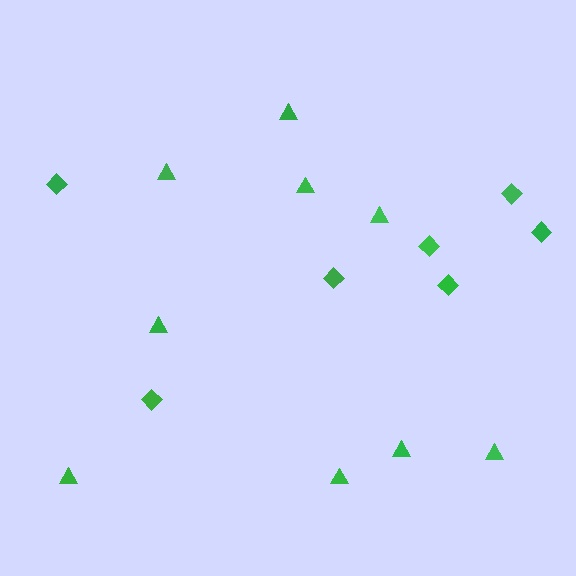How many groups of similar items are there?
There are 2 groups: one group of diamonds (7) and one group of triangles (9).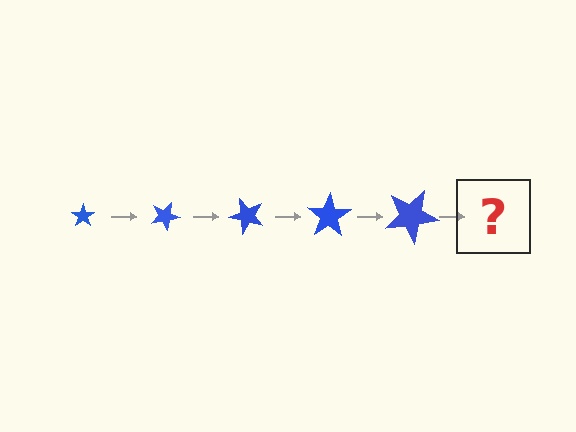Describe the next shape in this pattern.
It should be a star, larger than the previous one and rotated 125 degrees from the start.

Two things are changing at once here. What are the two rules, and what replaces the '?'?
The two rules are that the star grows larger each step and it rotates 25 degrees each step. The '?' should be a star, larger than the previous one and rotated 125 degrees from the start.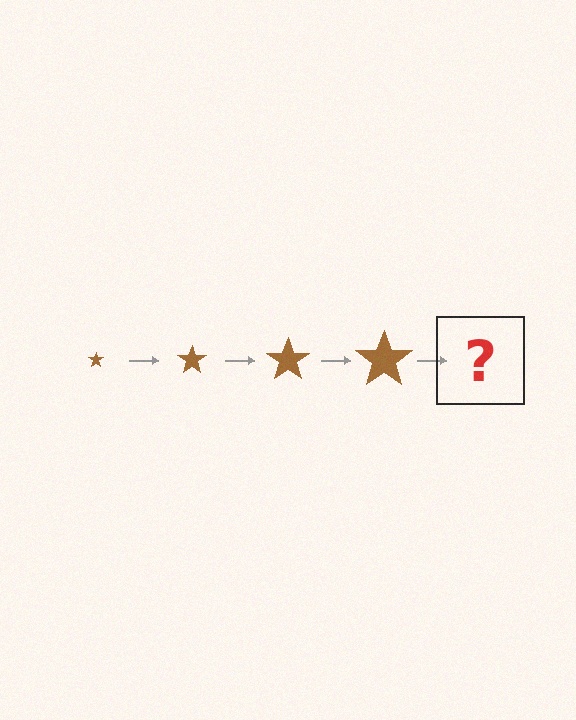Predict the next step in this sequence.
The next step is a brown star, larger than the previous one.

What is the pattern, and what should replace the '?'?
The pattern is that the star gets progressively larger each step. The '?' should be a brown star, larger than the previous one.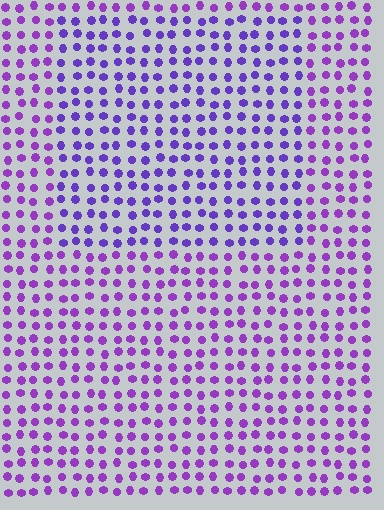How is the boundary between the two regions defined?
The boundary is defined purely by a slight shift in hue (about 23 degrees). Spacing, size, and orientation are identical on both sides.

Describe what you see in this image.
The image is filled with small purple elements in a uniform arrangement. A rectangle-shaped region is visible where the elements are tinted to a slightly different hue, forming a subtle color boundary.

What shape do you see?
I see a rectangle.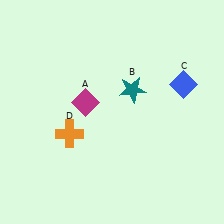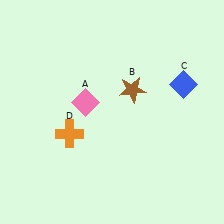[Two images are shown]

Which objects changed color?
A changed from magenta to pink. B changed from teal to brown.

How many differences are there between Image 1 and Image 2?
There are 2 differences between the two images.